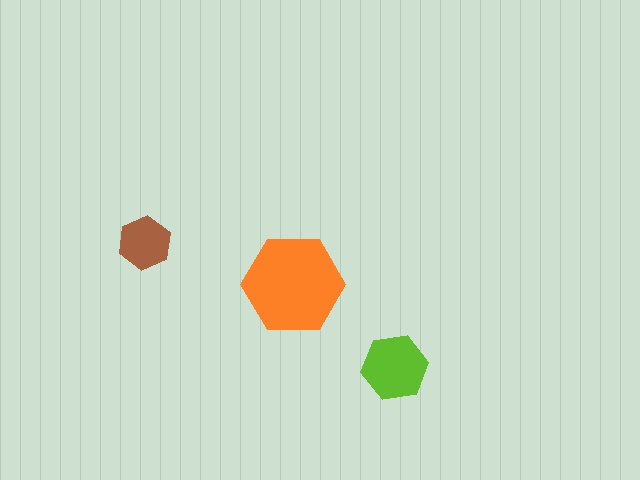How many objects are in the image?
There are 3 objects in the image.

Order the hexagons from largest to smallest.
the orange one, the lime one, the brown one.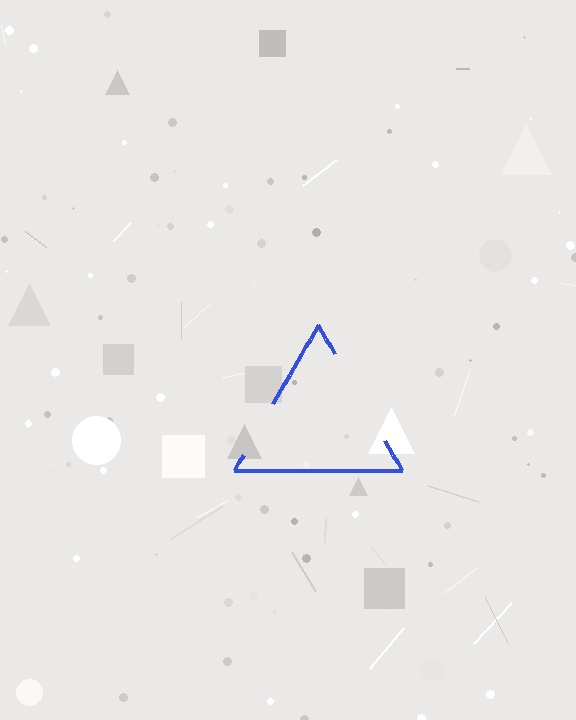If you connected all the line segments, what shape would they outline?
They would outline a triangle.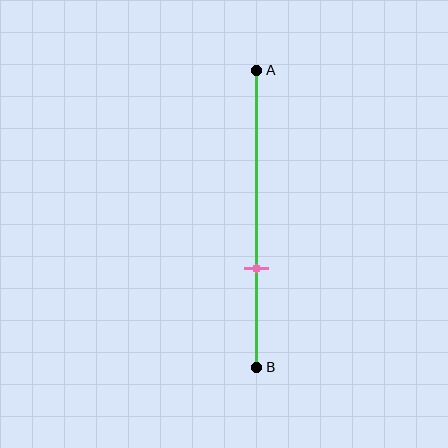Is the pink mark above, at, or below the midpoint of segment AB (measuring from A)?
The pink mark is below the midpoint of segment AB.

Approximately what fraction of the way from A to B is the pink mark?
The pink mark is approximately 65% of the way from A to B.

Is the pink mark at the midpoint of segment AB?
No, the mark is at about 65% from A, not at the 50% midpoint.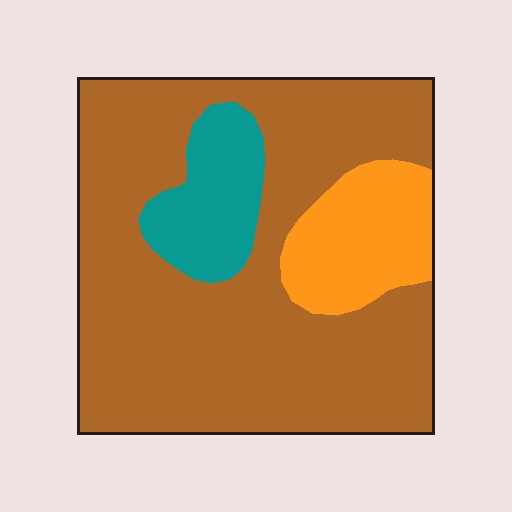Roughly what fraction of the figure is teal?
Teal takes up about one eighth (1/8) of the figure.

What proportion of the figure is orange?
Orange takes up less than a quarter of the figure.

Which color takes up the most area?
Brown, at roughly 75%.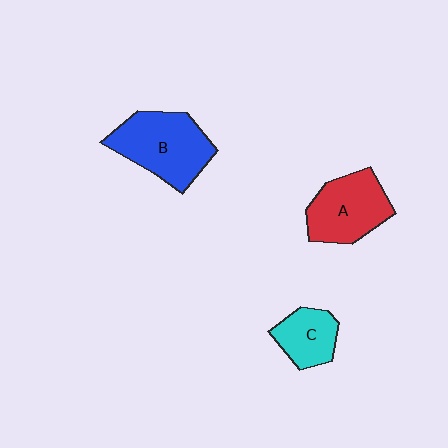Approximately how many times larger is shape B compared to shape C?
Approximately 1.8 times.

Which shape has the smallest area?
Shape C (cyan).